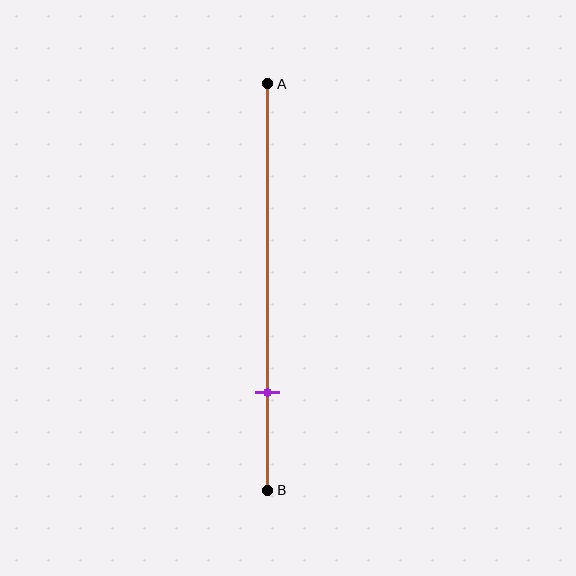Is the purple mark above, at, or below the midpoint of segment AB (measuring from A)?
The purple mark is below the midpoint of segment AB.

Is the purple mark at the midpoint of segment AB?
No, the mark is at about 75% from A, not at the 50% midpoint.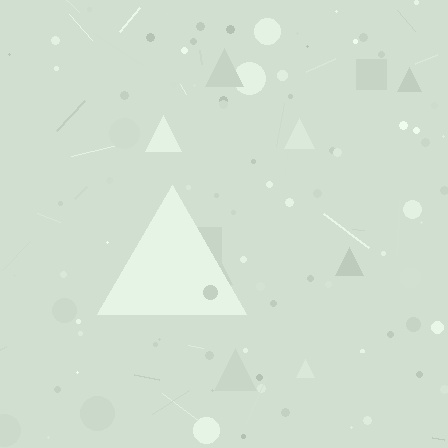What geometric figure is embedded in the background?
A triangle is embedded in the background.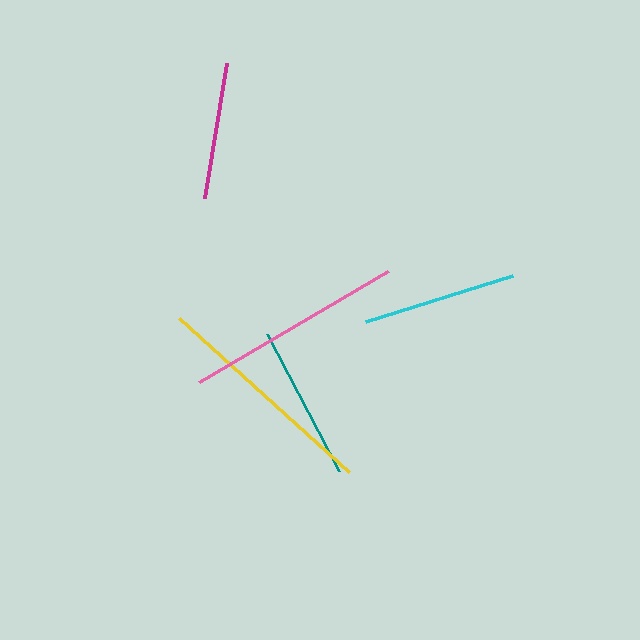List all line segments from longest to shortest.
From longest to shortest: yellow, pink, teal, cyan, magenta.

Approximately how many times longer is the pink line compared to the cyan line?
The pink line is approximately 1.4 times the length of the cyan line.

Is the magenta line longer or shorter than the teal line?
The teal line is longer than the magenta line.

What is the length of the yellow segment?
The yellow segment is approximately 229 pixels long.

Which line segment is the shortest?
The magenta line is the shortest at approximately 137 pixels.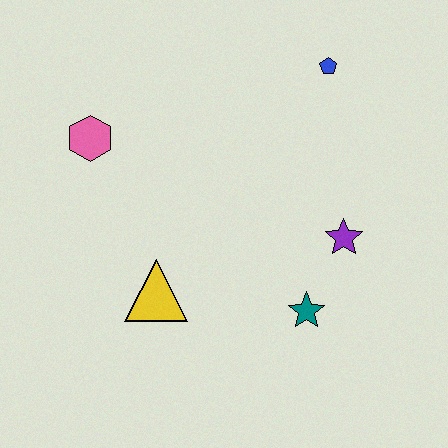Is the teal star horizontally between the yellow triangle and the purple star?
Yes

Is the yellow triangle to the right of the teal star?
No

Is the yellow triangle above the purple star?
No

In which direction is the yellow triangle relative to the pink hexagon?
The yellow triangle is below the pink hexagon.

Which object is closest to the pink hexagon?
The yellow triangle is closest to the pink hexagon.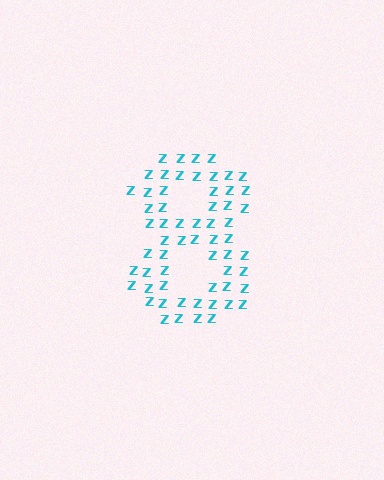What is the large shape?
The large shape is the digit 8.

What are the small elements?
The small elements are letter Z's.